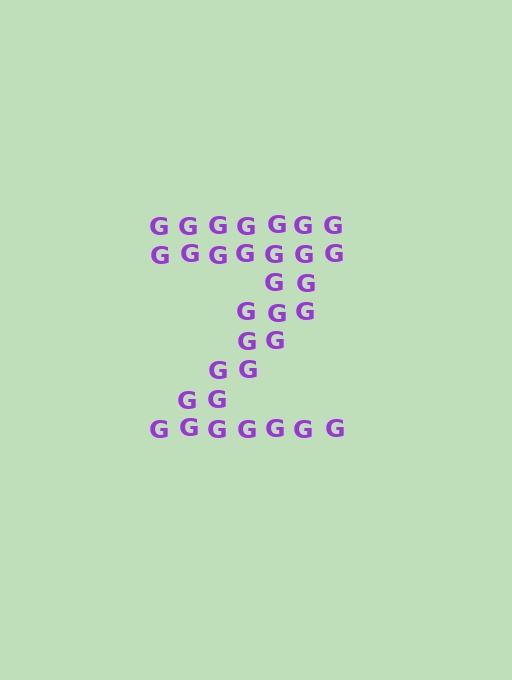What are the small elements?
The small elements are letter G's.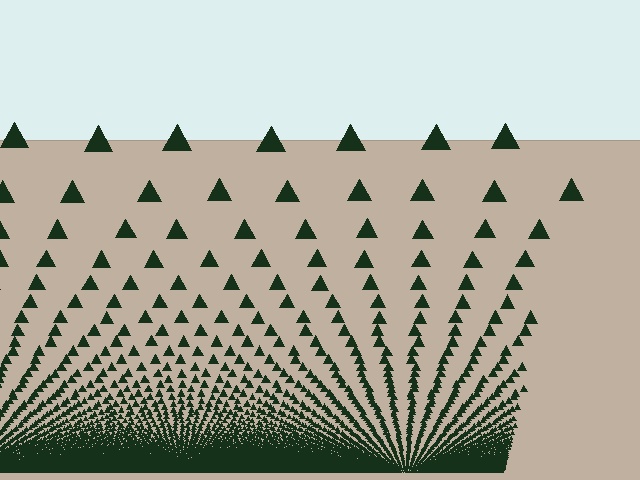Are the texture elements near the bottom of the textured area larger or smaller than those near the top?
Smaller. The gradient is inverted — elements near the bottom are smaller and denser.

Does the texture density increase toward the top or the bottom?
Density increases toward the bottom.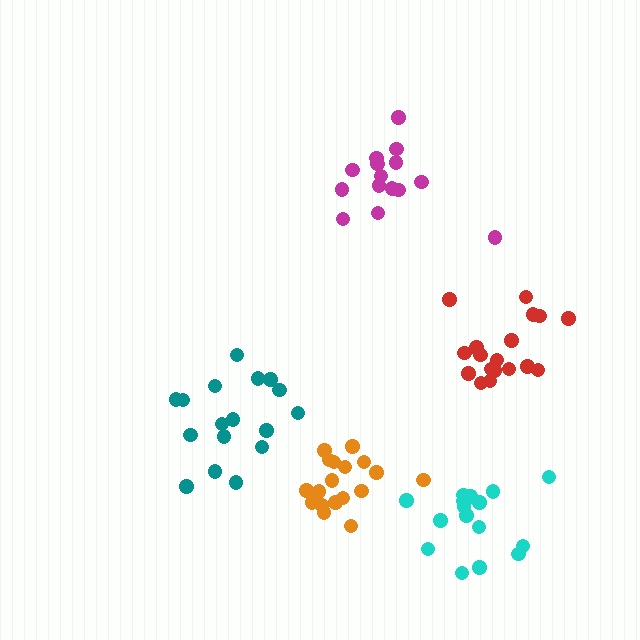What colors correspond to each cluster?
The clusters are colored: magenta, red, teal, cyan, orange.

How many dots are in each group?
Group 1: 15 dots, Group 2: 18 dots, Group 3: 17 dots, Group 4: 17 dots, Group 5: 18 dots (85 total).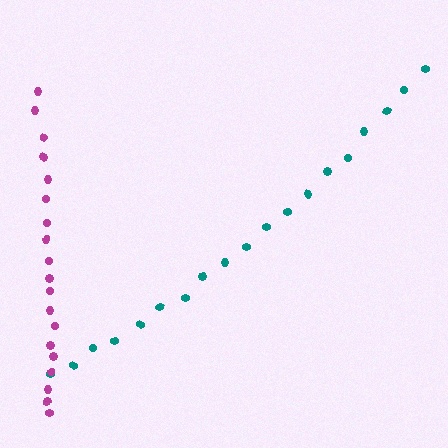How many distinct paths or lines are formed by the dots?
There are 2 distinct paths.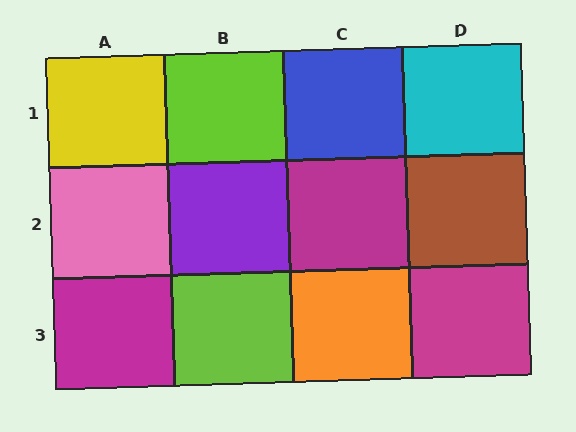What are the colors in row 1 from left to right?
Yellow, lime, blue, cyan.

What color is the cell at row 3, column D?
Magenta.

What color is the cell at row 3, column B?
Lime.